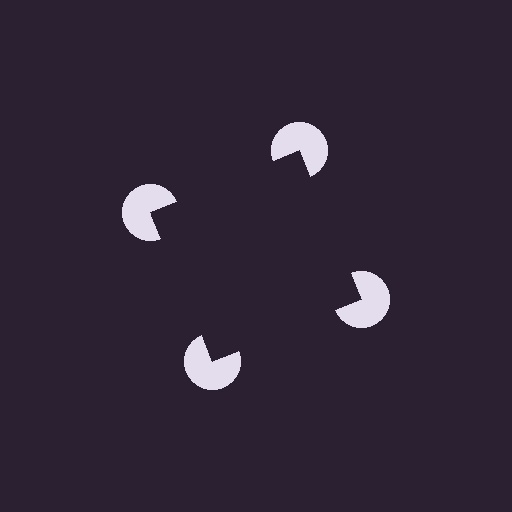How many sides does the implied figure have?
4 sides.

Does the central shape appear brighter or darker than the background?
It typically appears slightly darker than the background, even though no actual brightness change is drawn.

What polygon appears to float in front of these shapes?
An illusory square — its edges are inferred from the aligned wedge cuts in the pac-man discs, not physically drawn.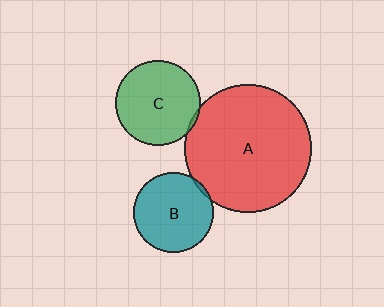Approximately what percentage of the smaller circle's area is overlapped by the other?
Approximately 5%.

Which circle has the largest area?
Circle A (red).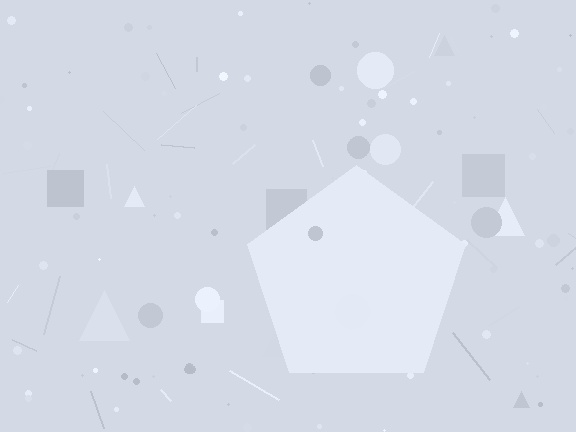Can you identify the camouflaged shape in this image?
The camouflaged shape is a pentagon.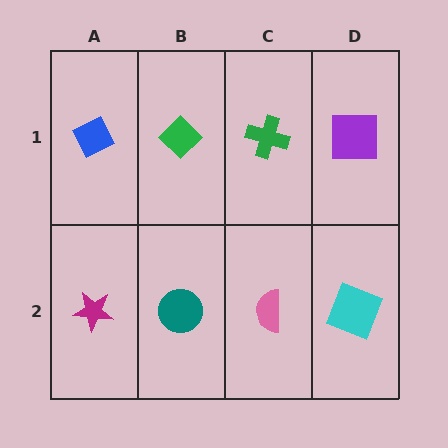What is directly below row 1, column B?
A teal circle.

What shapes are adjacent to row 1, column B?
A teal circle (row 2, column B), a blue diamond (row 1, column A), a green cross (row 1, column C).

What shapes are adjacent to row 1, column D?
A cyan square (row 2, column D), a green cross (row 1, column C).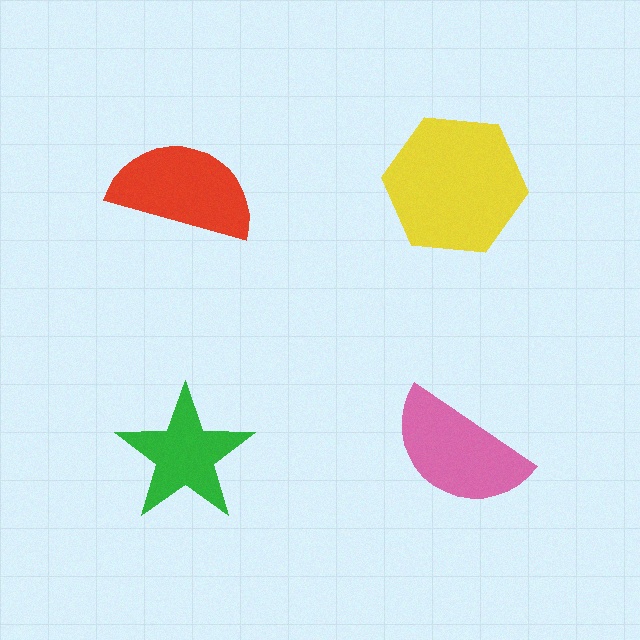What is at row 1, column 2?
A yellow hexagon.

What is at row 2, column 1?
A green star.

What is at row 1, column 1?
A red semicircle.